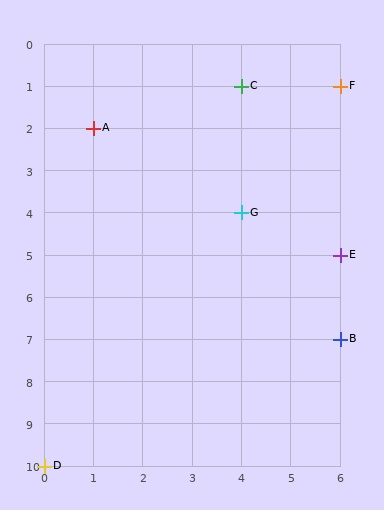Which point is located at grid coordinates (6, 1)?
Point F is at (6, 1).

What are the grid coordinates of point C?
Point C is at grid coordinates (4, 1).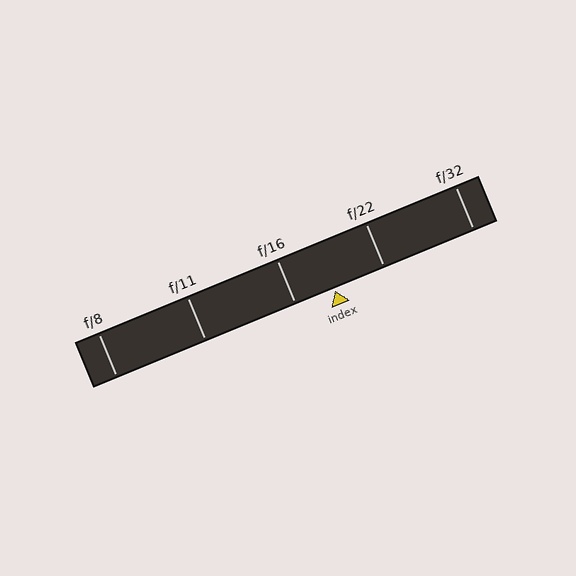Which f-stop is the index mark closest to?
The index mark is closest to f/16.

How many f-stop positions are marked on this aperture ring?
There are 5 f-stop positions marked.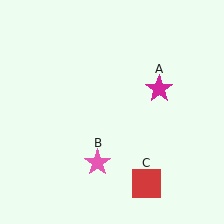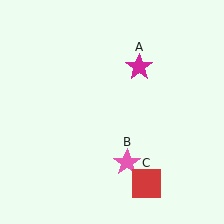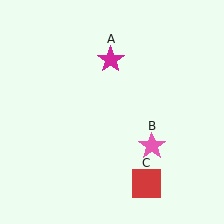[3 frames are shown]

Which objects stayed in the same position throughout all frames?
Red square (object C) remained stationary.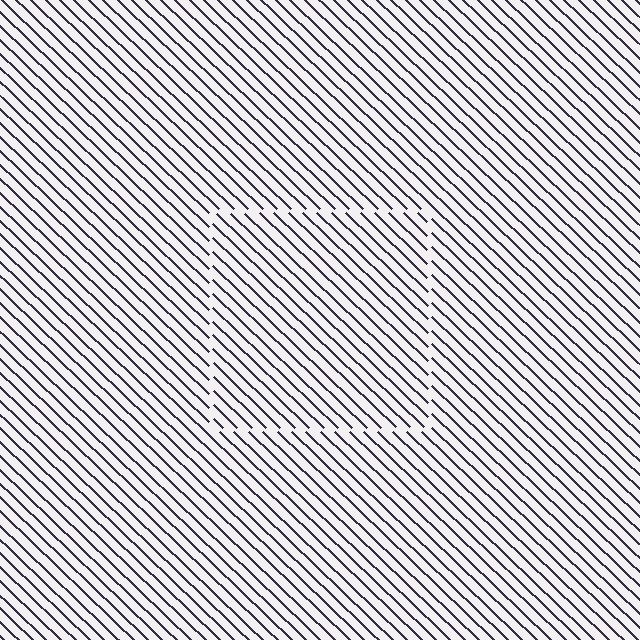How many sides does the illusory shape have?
4 sides — the line-ends trace a square.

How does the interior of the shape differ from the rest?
The interior of the shape contains the same grating, shifted by half a period — the contour is defined by the phase discontinuity where line-ends from the inner and outer gratings abut.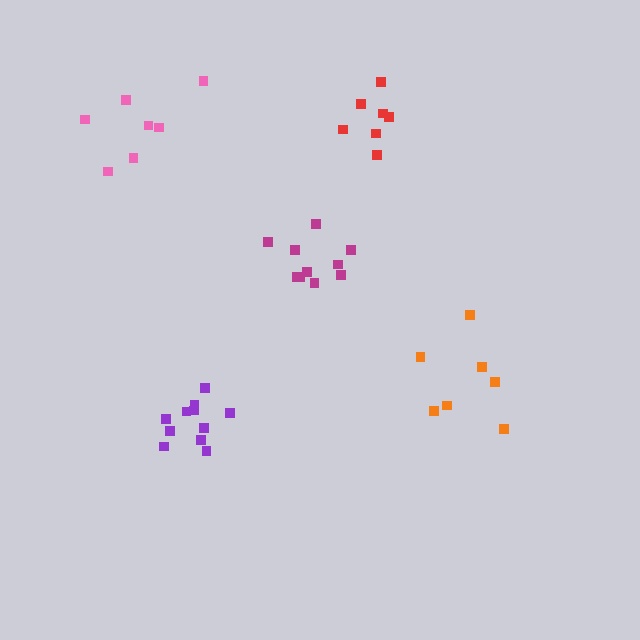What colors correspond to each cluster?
The clusters are colored: pink, red, orange, magenta, purple.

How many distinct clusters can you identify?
There are 5 distinct clusters.